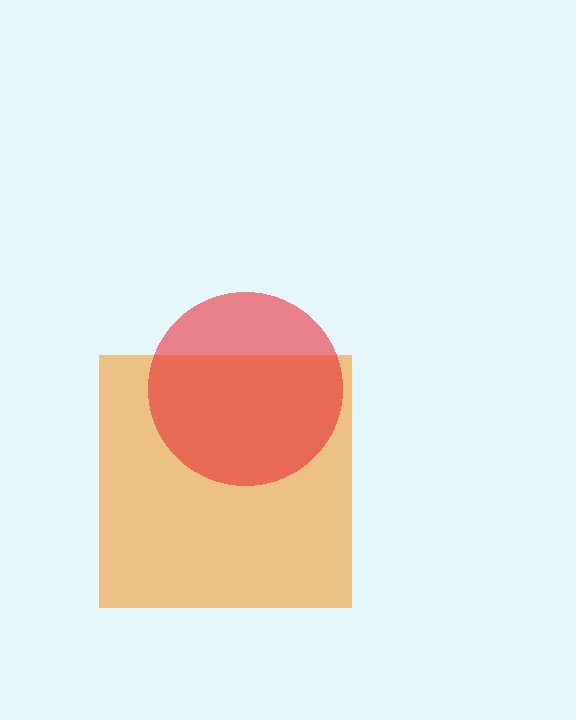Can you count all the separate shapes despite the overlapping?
Yes, there are 2 separate shapes.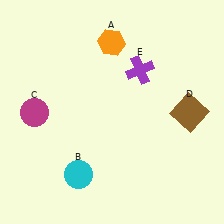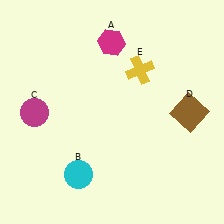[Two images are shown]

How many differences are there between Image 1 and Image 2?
There are 2 differences between the two images.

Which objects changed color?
A changed from orange to magenta. E changed from purple to yellow.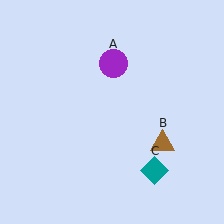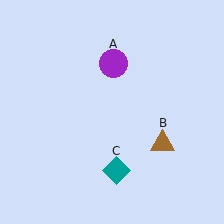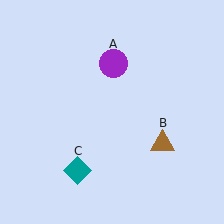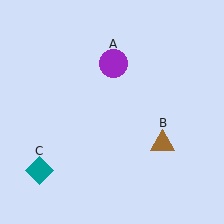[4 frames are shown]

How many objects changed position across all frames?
1 object changed position: teal diamond (object C).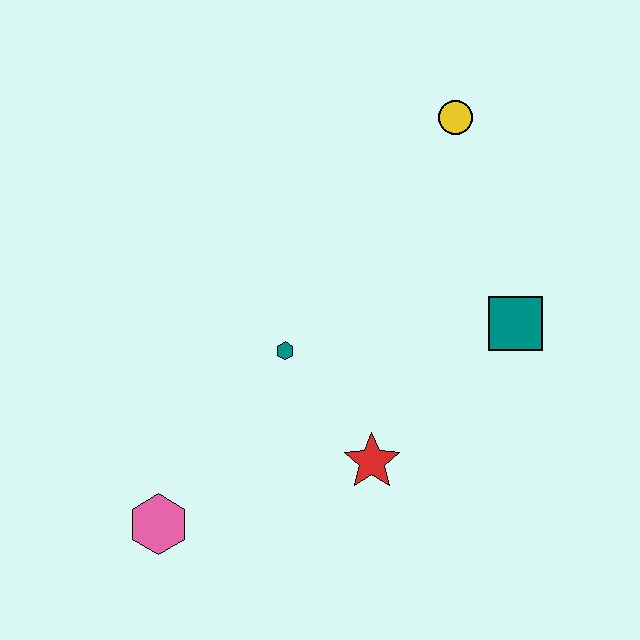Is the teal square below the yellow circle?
Yes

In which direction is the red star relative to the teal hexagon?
The red star is below the teal hexagon.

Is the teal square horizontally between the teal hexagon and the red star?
No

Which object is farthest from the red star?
The yellow circle is farthest from the red star.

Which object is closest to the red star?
The teal hexagon is closest to the red star.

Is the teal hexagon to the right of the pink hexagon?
Yes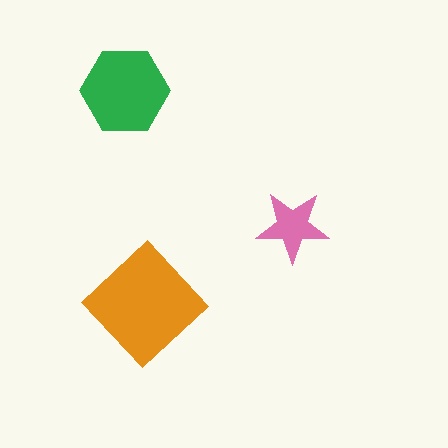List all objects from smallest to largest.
The pink star, the green hexagon, the orange diamond.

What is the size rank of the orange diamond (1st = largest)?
1st.